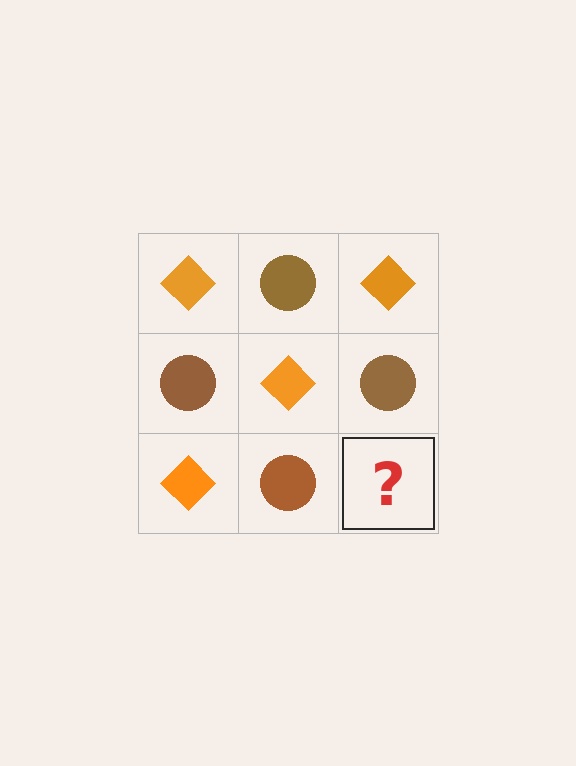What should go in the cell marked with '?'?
The missing cell should contain an orange diamond.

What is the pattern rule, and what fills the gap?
The rule is that it alternates orange diamond and brown circle in a checkerboard pattern. The gap should be filled with an orange diamond.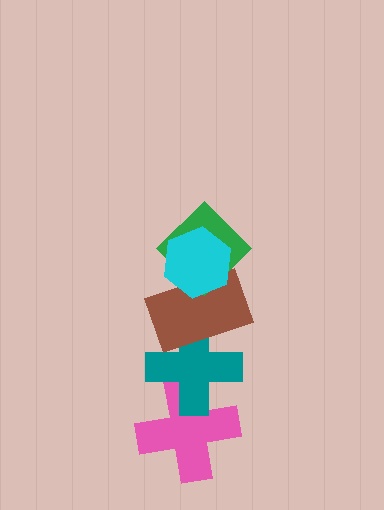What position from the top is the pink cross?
The pink cross is 5th from the top.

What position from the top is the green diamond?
The green diamond is 2nd from the top.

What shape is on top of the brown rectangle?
The green diamond is on top of the brown rectangle.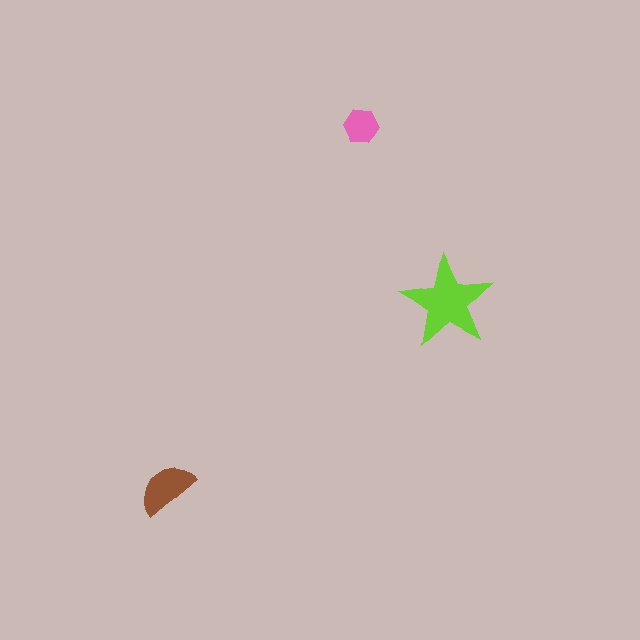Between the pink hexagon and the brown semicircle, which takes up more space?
The brown semicircle.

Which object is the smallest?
The pink hexagon.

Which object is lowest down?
The brown semicircle is bottommost.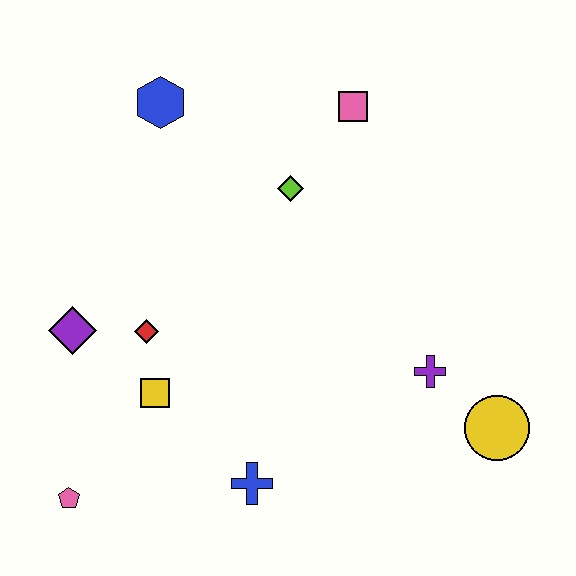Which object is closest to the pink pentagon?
The yellow square is closest to the pink pentagon.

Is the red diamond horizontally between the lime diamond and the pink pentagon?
Yes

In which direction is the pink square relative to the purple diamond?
The pink square is to the right of the purple diamond.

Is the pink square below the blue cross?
No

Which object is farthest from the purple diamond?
The yellow circle is farthest from the purple diamond.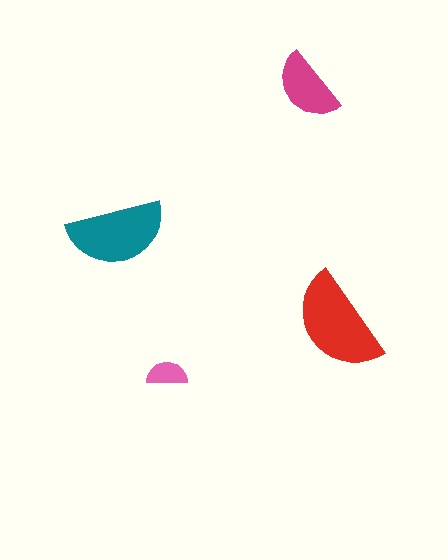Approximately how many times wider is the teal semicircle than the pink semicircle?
About 2.5 times wider.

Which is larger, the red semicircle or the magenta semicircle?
The red one.